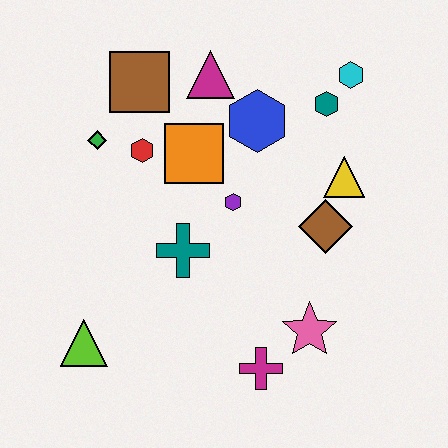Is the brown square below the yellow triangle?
No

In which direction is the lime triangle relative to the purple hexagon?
The lime triangle is to the left of the purple hexagon.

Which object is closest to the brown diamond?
The yellow triangle is closest to the brown diamond.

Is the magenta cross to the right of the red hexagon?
Yes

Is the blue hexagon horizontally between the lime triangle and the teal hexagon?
Yes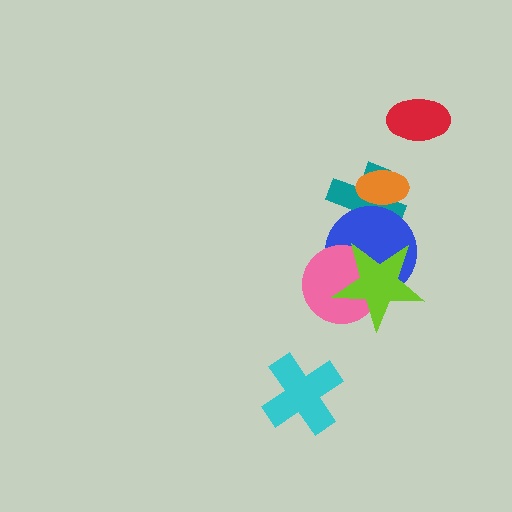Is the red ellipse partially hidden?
No, no other shape covers it.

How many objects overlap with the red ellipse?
0 objects overlap with the red ellipse.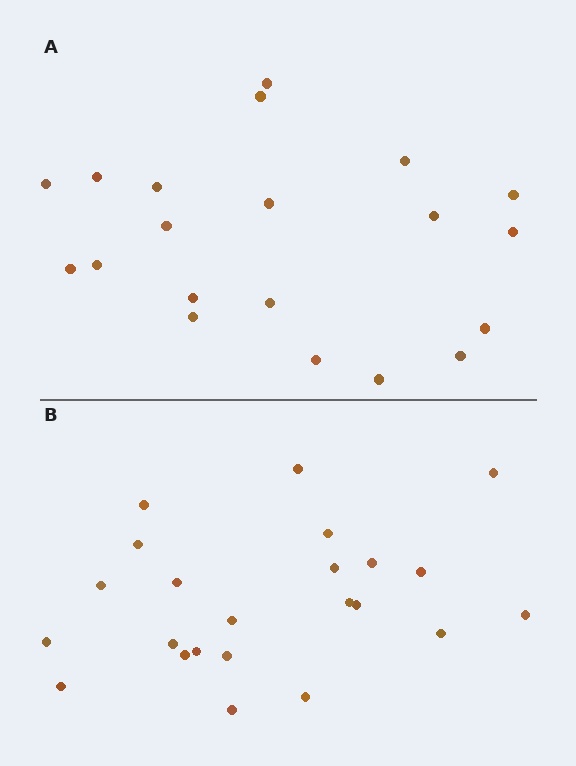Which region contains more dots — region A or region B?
Region B (the bottom region) has more dots.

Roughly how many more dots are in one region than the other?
Region B has just a few more — roughly 2 or 3 more dots than region A.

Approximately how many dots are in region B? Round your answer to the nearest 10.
About 20 dots. (The exact count is 23, which rounds to 20.)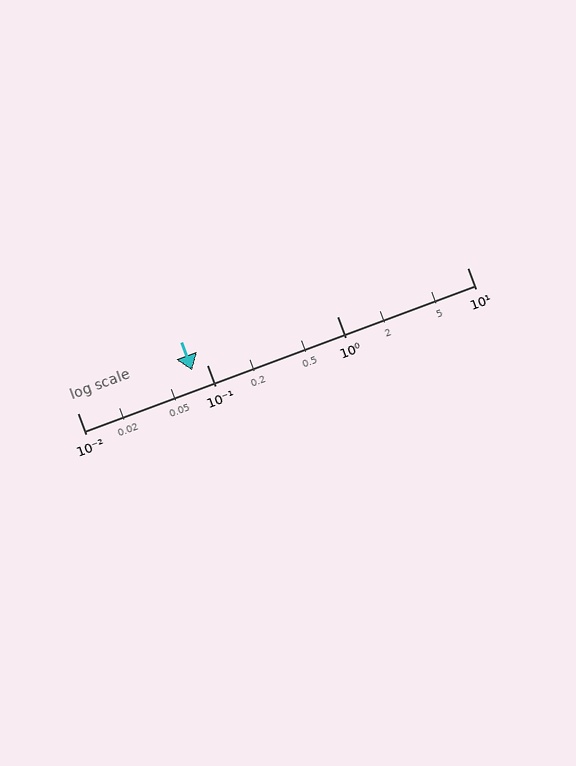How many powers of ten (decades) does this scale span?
The scale spans 3 decades, from 0.01 to 10.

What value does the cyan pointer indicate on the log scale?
The pointer indicates approximately 0.076.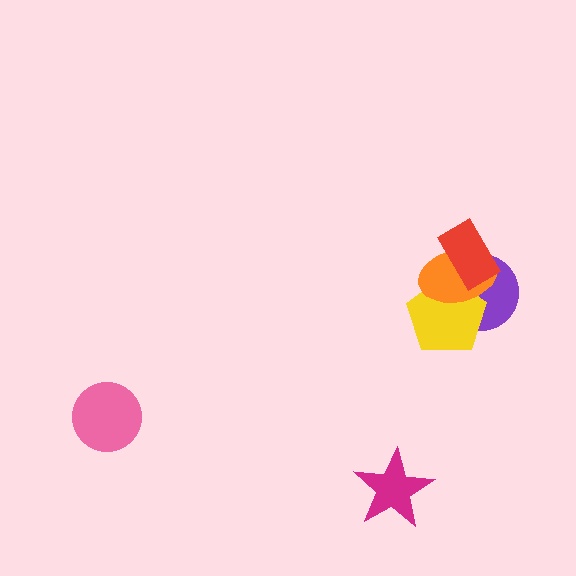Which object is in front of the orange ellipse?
The red rectangle is in front of the orange ellipse.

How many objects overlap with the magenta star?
0 objects overlap with the magenta star.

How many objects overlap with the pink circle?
0 objects overlap with the pink circle.